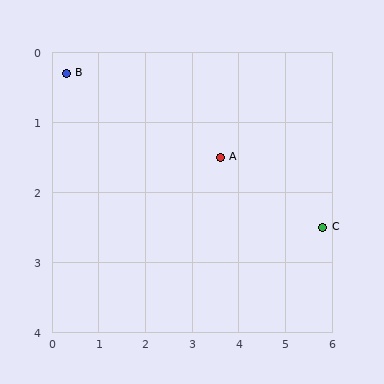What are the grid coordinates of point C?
Point C is at approximately (5.8, 2.5).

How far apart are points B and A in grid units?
Points B and A are about 3.5 grid units apart.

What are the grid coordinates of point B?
Point B is at approximately (0.3, 0.3).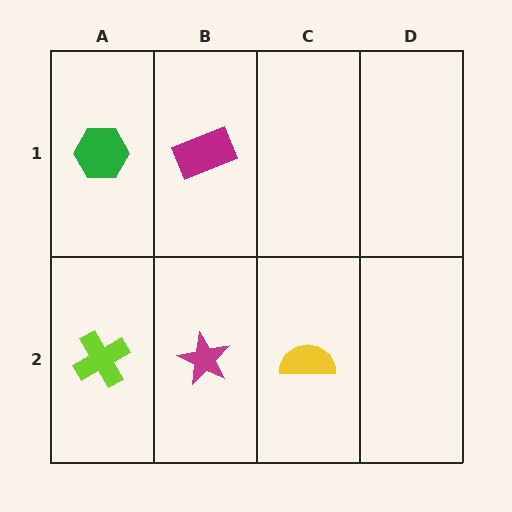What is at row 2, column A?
A lime cross.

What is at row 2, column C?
A yellow semicircle.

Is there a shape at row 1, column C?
No, that cell is empty.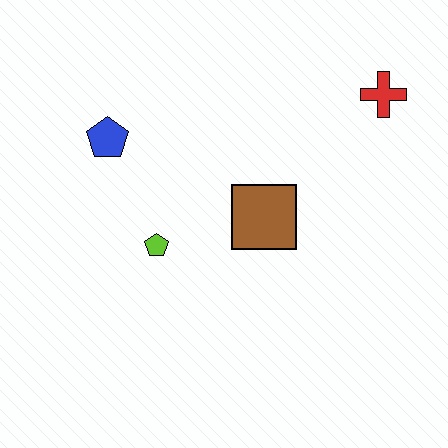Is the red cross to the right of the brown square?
Yes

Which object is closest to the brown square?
The lime pentagon is closest to the brown square.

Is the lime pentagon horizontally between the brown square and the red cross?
No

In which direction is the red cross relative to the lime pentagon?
The red cross is to the right of the lime pentagon.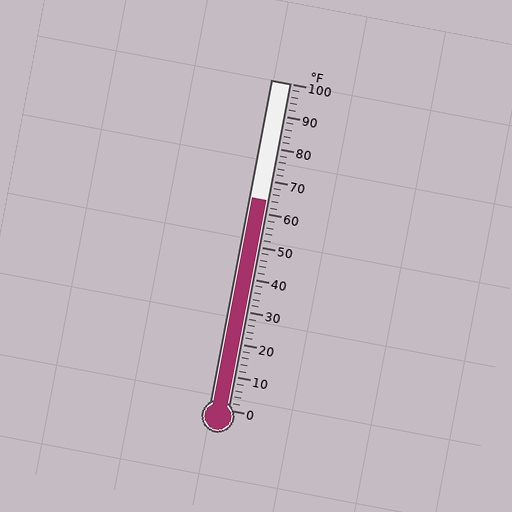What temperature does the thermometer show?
The thermometer shows approximately 64°F.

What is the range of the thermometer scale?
The thermometer scale ranges from 0°F to 100°F.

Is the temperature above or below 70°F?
The temperature is below 70°F.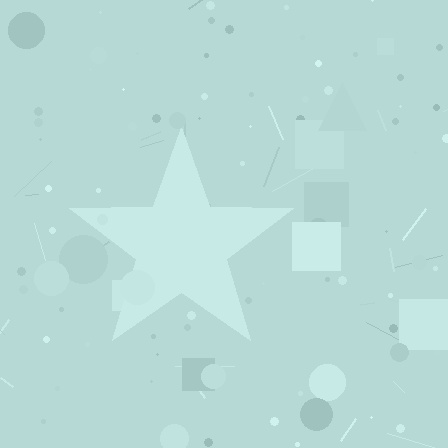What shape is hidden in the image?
A star is hidden in the image.